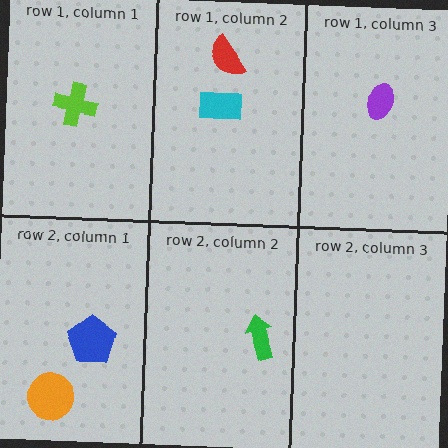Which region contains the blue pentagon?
The row 2, column 1 region.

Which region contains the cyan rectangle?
The row 1, column 2 region.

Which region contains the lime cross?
The row 1, column 1 region.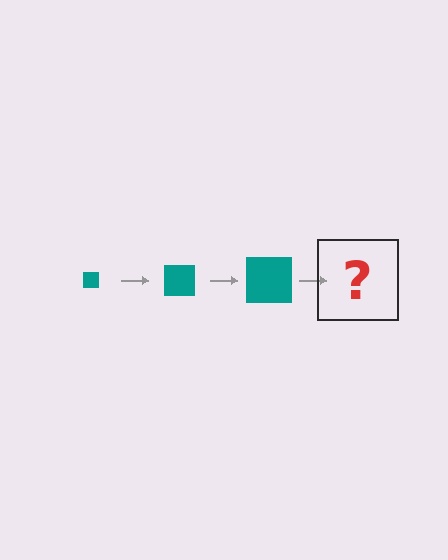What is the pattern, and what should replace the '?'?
The pattern is that the square gets progressively larger each step. The '?' should be a teal square, larger than the previous one.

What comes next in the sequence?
The next element should be a teal square, larger than the previous one.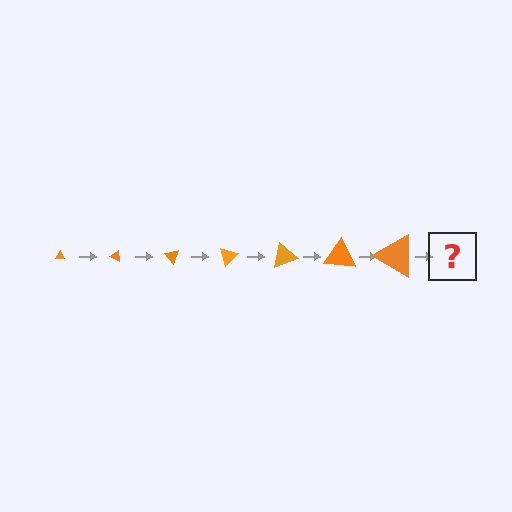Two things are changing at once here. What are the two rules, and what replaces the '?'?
The two rules are that the triangle grows larger each step and it rotates 25 degrees each step. The '?' should be a triangle, larger than the previous one and rotated 175 degrees from the start.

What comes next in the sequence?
The next element should be a triangle, larger than the previous one and rotated 175 degrees from the start.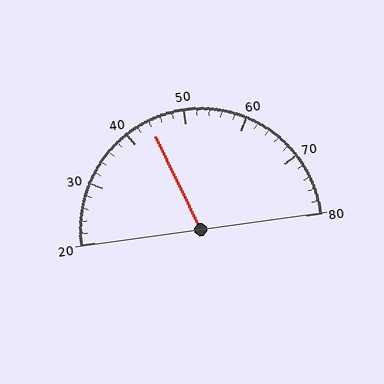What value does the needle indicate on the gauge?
The needle indicates approximately 44.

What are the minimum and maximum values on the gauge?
The gauge ranges from 20 to 80.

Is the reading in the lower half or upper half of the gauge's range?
The reading is in the lower half of the range (20 to 80).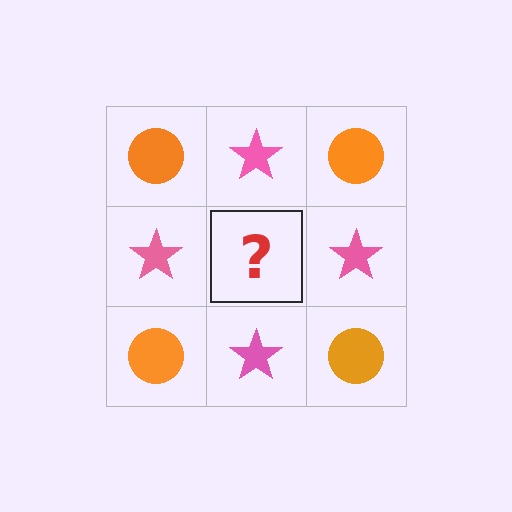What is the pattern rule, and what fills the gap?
The rule is that it alternates orange circle and pink star in a checkerboard pattern. The gap should be filled with an orange circle.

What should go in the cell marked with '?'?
The missing cell should contain an orange circle.